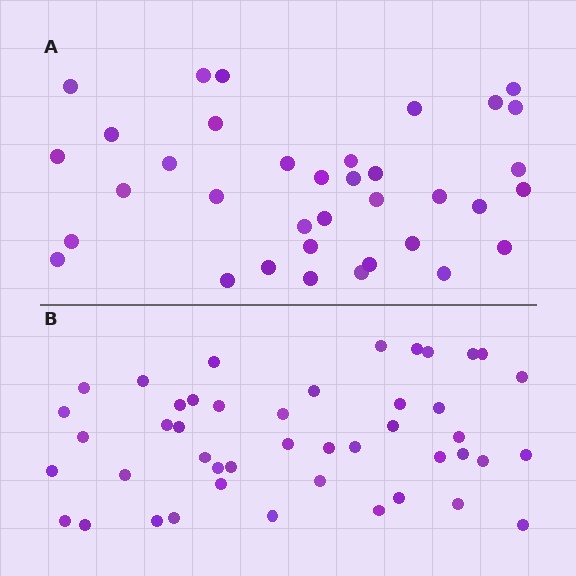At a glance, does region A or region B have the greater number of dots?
Region B (the bottom region) has more dots.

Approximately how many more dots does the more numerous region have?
Region B has roughly 8 or so more dots than region A.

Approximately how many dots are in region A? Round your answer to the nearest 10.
About 40 dots. (The exact count is 36, which rounds to 40.)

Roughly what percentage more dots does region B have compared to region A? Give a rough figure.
About 25% more.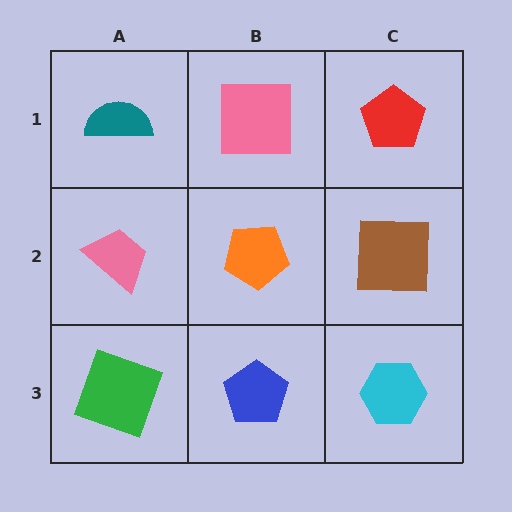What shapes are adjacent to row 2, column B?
A pink square (row 1, column B), a blue pentagon (row 3, column B), a pink trapezoid (row 2, column A), a brown square (row 2, column C).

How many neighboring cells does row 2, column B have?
4.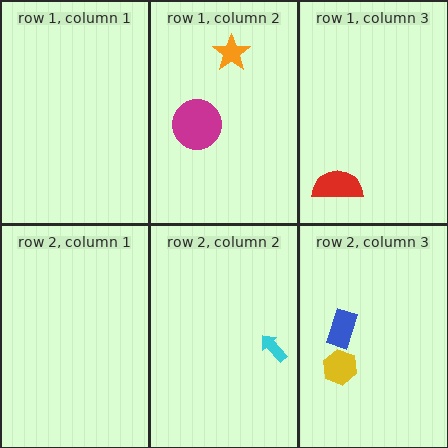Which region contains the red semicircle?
The row 1, column 3 region.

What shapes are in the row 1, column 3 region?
The red semicircle.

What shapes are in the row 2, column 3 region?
The yellow hexagon, the blue rectangle.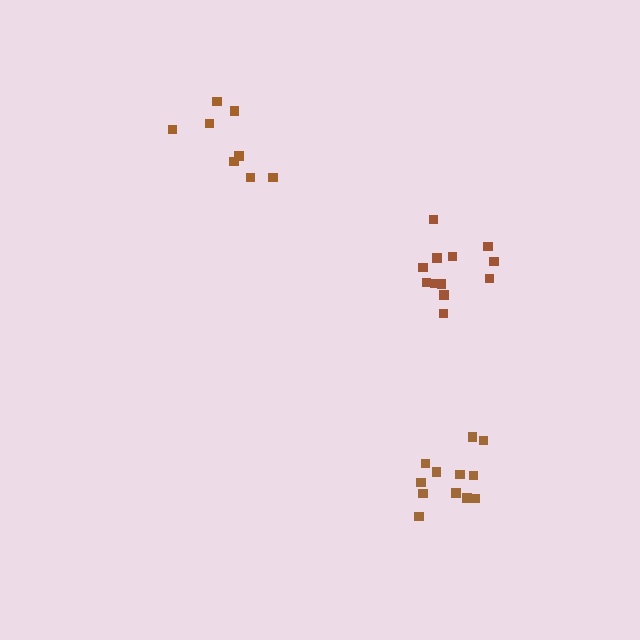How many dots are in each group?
Group 1: 12 dots, Group 2: 8 dots, Group 3: 12 dots (32 total).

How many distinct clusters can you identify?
There are 3 distinct clusters.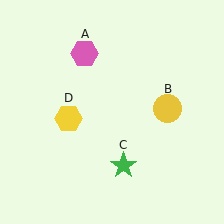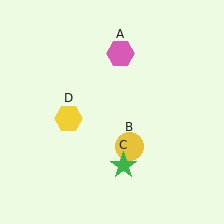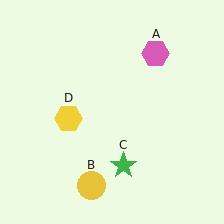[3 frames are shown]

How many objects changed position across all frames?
2 objects changed position: pink hexagon (object A), yellow circle (object B).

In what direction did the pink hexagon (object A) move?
The pink hexagon (object A) moved right.